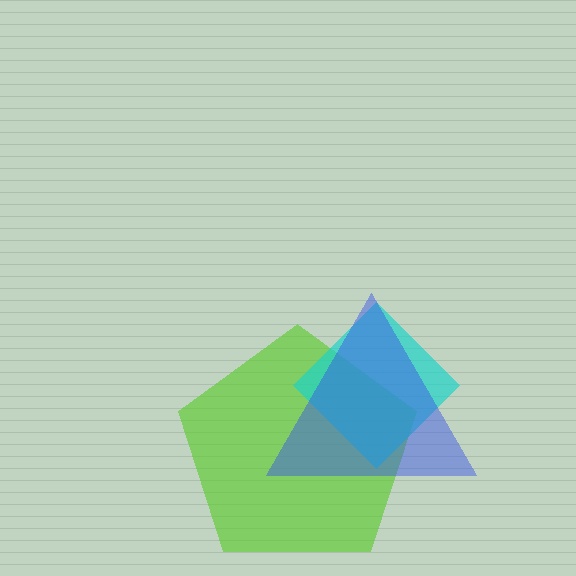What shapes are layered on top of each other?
The layered shapes are: a lime pentagon, a cyan diamond, a blue triangle.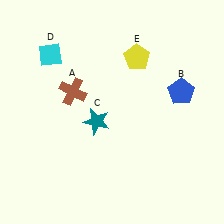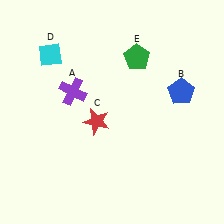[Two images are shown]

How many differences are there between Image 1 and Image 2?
There are 3 differences between the two images.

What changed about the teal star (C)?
In Image 1, C is teal. In Image 2, it changed to red.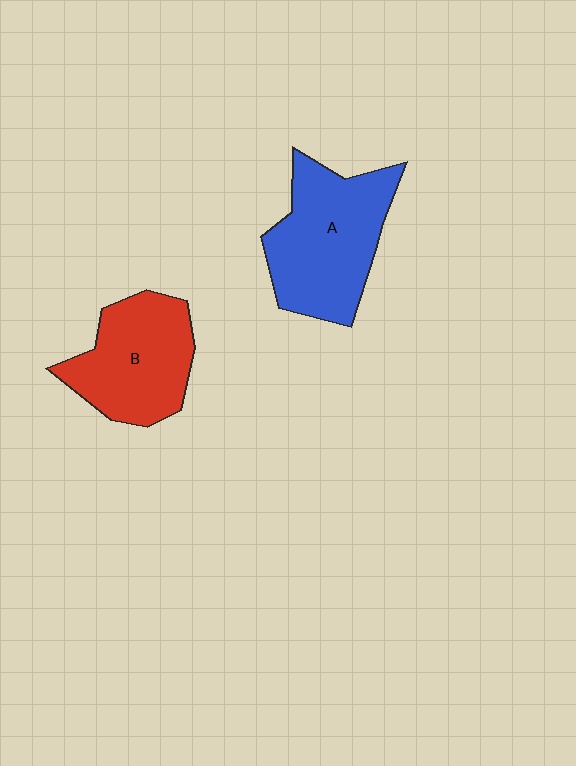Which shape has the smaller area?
Shape B (red).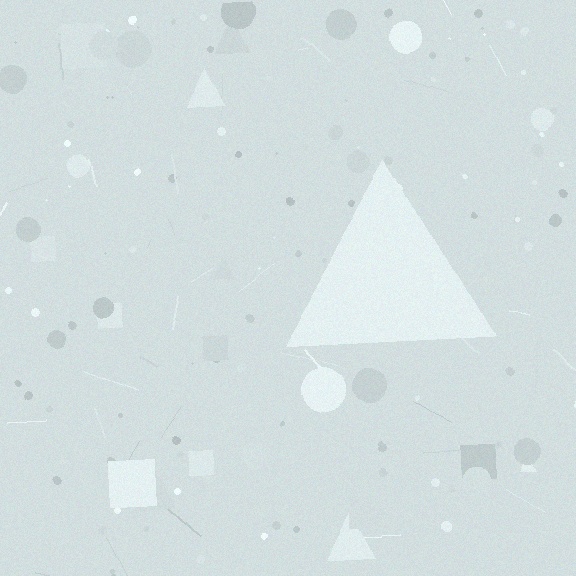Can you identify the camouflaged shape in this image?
The camouflaged shape is a triangle.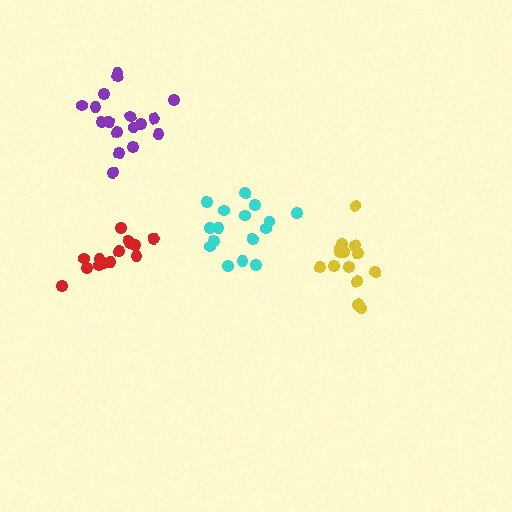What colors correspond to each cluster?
The clusters are colored: purple, yellow, red, cyan.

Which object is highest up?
The purple cluster is topmost.